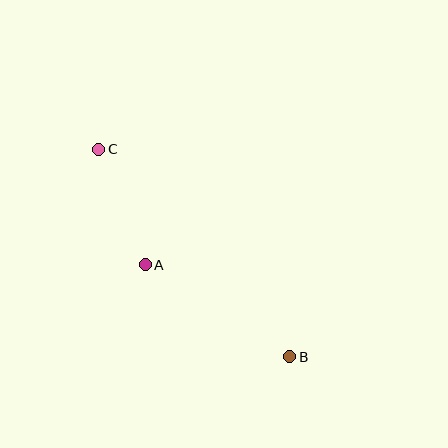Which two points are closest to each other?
Points A and C are closest to each other.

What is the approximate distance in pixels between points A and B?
The distance between A and B is approximately 171 pixels.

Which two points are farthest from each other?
Points B and C are farthest from each other.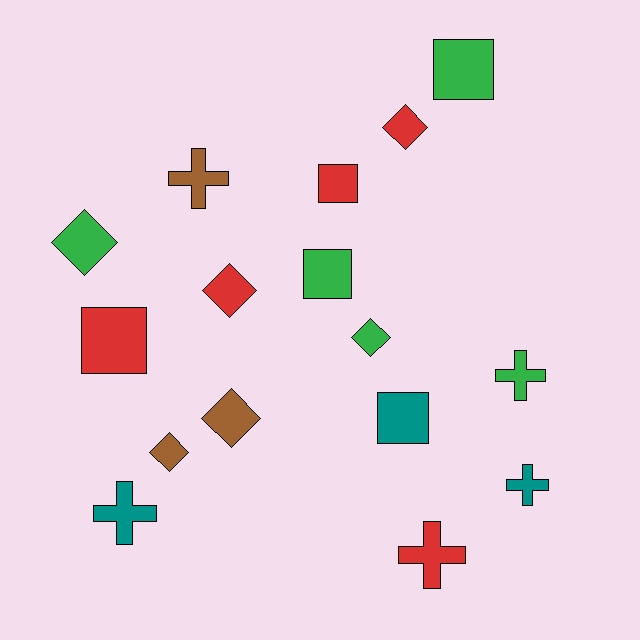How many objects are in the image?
There are 16 objects.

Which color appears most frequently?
Green, with 5 objects.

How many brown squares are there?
There are no brown squares.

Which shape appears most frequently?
Diamond, with 6 objects.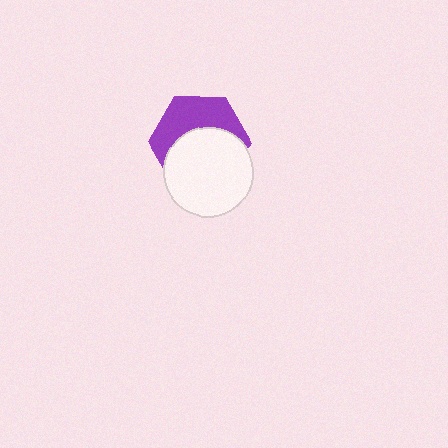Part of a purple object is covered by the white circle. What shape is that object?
It is a hexagon.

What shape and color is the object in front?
The object in front is a white circle.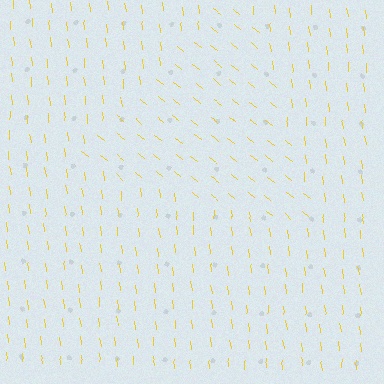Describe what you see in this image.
The image is filled with small yellow line segments. A triangle region in the image has lines oriented differently from the surrounding lines, creating a visible texture boundary.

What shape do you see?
I see a triangle.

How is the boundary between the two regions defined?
The boundary is defined purely by a change in line orientation (approximately 45 degrees difference). All lines are the same color and thickness.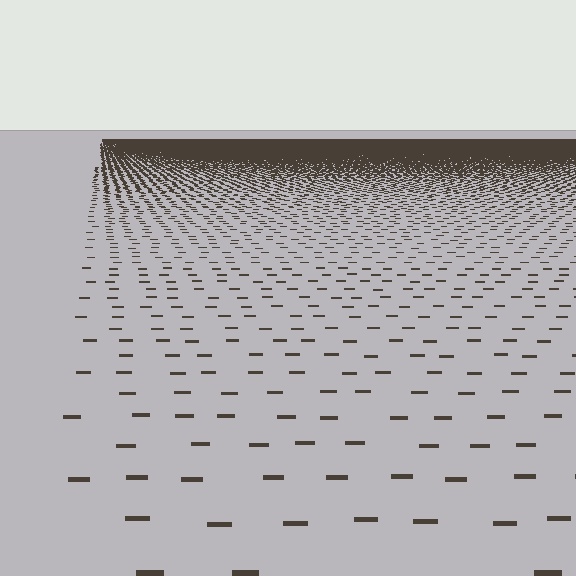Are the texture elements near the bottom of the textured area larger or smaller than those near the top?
Larger. Near the bottom, elements are closer to the viewer and appear at a bigger on-screen size.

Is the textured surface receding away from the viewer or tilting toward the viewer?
The surface is receding away from the viewer. Texture elements get smaller and denser toward the top.